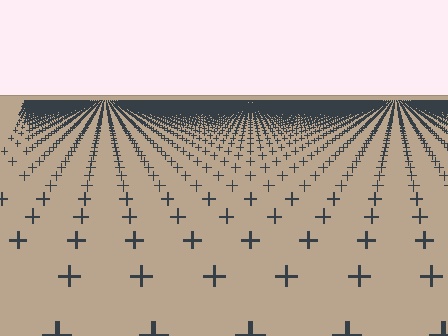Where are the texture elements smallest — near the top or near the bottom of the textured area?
Near the top.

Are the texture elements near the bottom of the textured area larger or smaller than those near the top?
Larger. Near the bottom, elements are closer to the viewer and appear at a bigger on-screen size.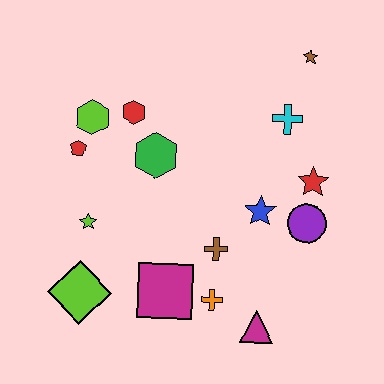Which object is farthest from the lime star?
The brown star is farthest from the lime star.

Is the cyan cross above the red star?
Yes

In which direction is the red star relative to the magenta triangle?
The red star is above the magenta triangle.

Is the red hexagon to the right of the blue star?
No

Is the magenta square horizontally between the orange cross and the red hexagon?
Yes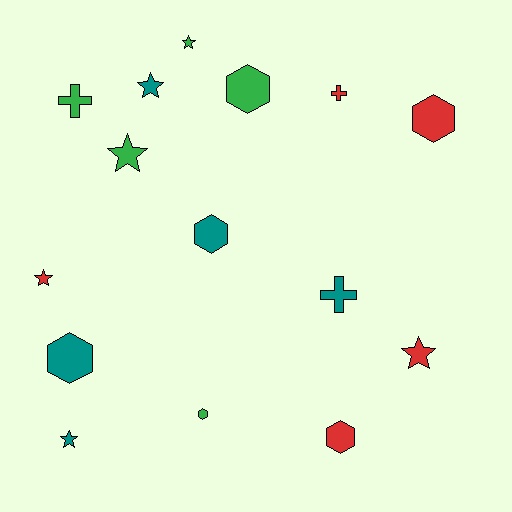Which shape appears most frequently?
Hexagon, with 6 objects.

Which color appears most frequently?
Teal, with 5 objects.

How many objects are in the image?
There are 15 objects.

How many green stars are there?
There are 2 green stars.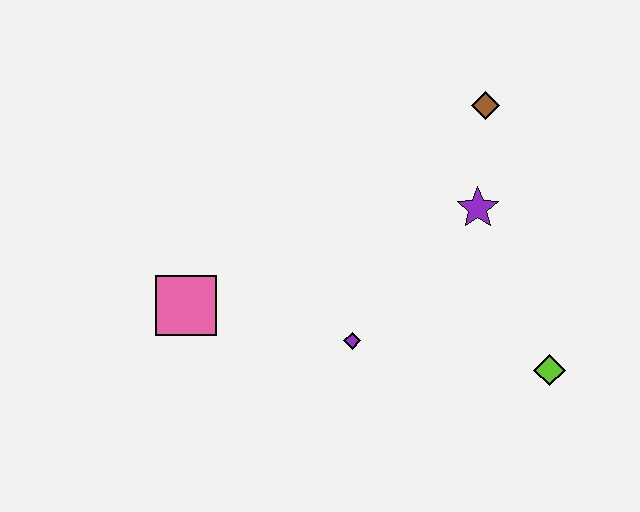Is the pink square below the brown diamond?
Yes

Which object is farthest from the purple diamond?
The brown diamond is farthest from the purple diamond.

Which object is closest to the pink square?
The purple diamond is closest to the pink square.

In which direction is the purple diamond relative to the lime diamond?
The purple diamond is to the left of the lime diamond.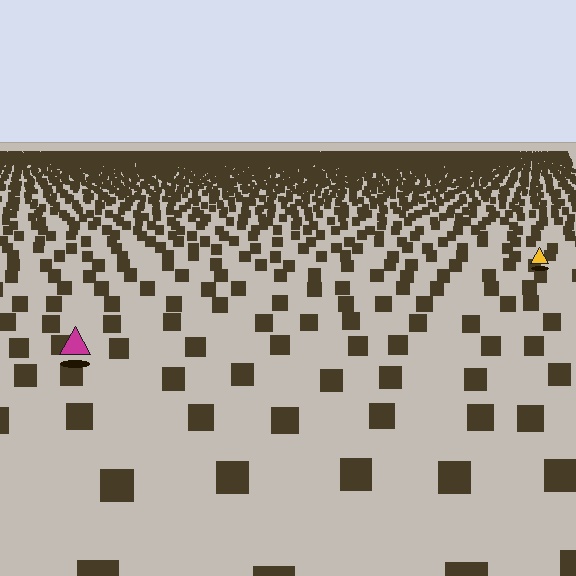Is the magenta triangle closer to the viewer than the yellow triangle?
Yes. The magenta triangle is closer — you can tell from the texture gradient: the ground texture is coarser near it.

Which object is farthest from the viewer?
The yellow triangle is farthest from the viewer. It appears smaller and the ground texture around it is denser.